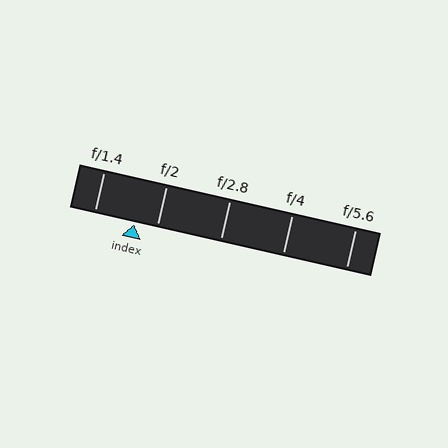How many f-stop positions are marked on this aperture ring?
There are 5 f-stop positions marked.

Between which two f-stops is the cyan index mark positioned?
The index mark is between f/1.4 and f/2.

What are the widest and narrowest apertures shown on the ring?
The widest aperture shown is f/1.4 and the narrowest is f/5.6.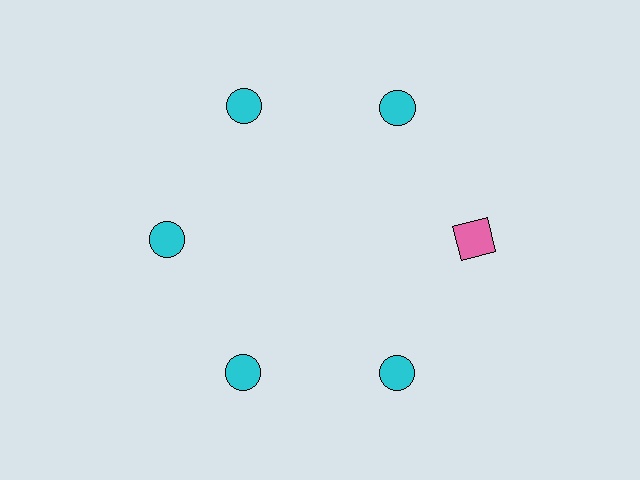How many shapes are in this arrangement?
There are 6 shapes arranged in a ring pattern.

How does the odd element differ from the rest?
It differs in both color (pink instead of cyan) and shape (square instead of circle).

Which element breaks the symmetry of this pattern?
The pink square at roughly the 3 o'clock position breaks the symmetry. All other shapes are cyan circles.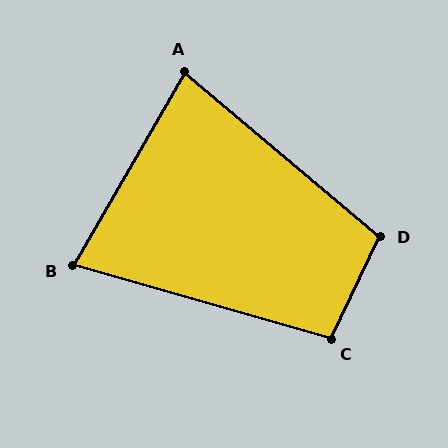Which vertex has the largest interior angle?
D, at approximately 104 degrees.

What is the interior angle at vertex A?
Approximately 80 degrees (acute).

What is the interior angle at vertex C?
Approximately 100 degrees (obtuse).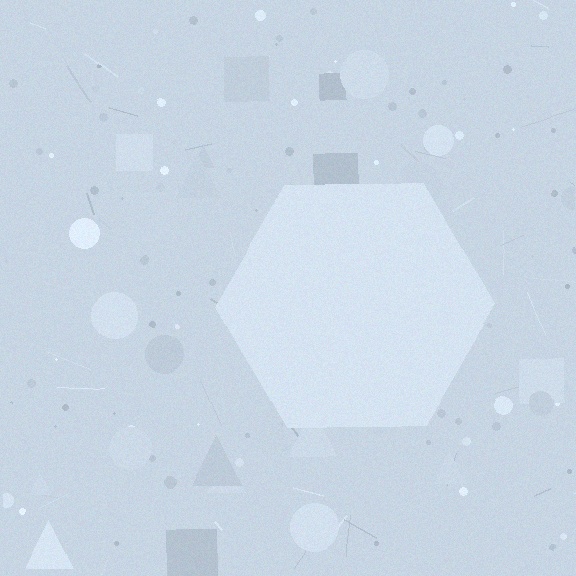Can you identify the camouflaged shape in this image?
The camouflaged shape is a hexagon.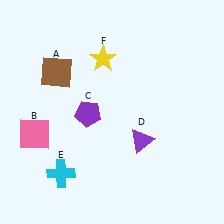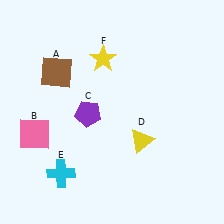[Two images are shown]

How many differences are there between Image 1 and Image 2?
There is 1 difference between the two images.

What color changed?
The triangle (D) changed from purple in Image 1 to yellow in Image 2.